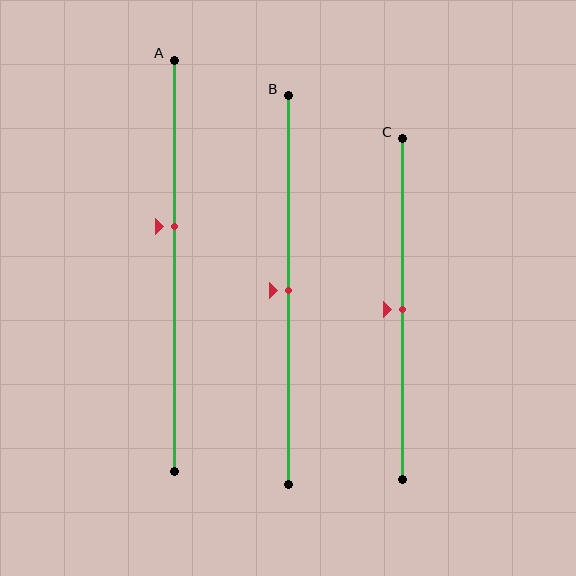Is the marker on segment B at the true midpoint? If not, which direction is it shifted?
Yes, the marker on segment B is at the true midpoint.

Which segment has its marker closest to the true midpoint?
Segment B has its marker closest to the true midpoint.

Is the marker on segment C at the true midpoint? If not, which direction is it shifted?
Yes, the marker on segment C is at the true midpoint.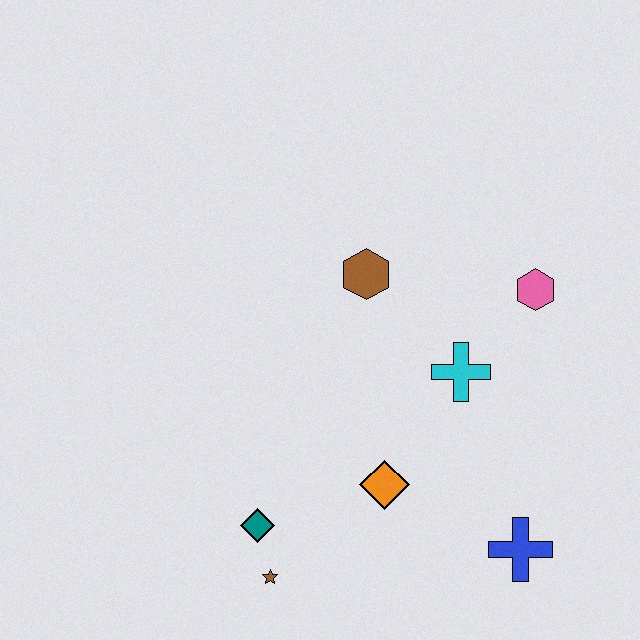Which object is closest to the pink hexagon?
The cyan cross is closest to the pink hexagon.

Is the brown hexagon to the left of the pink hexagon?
Yes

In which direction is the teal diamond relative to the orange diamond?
The teal diamond is to the left of the orange diamond.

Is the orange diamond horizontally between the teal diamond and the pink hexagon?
Yes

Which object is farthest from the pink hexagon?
The brown star is farthest from the pink hexagon.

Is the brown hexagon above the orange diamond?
Yes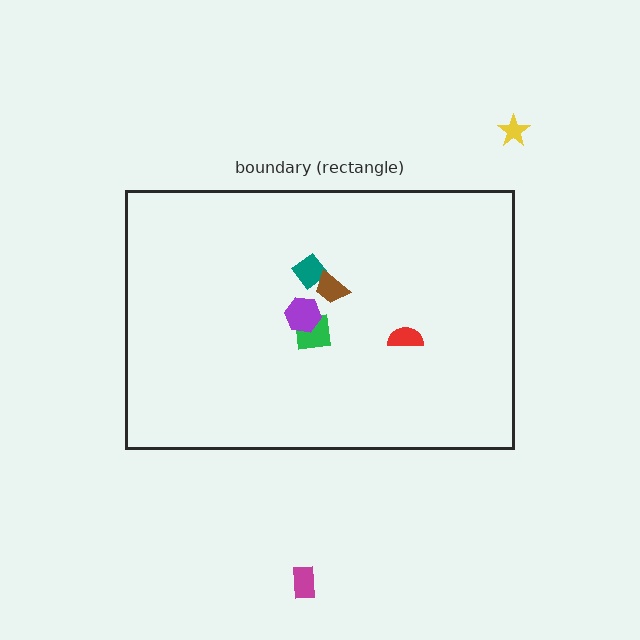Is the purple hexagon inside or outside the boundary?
Inside.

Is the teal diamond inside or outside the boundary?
Inside.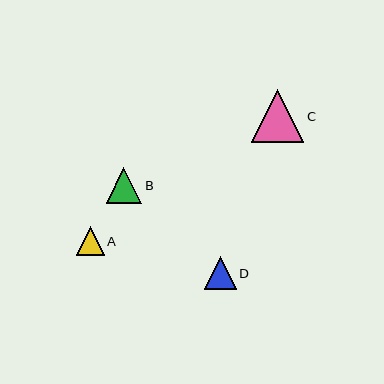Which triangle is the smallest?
Triangle A is the smallest with a size of approximately 28 pixels.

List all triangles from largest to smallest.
From largest to smallest: C, B, D, A.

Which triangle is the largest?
Triangle C is the largest with a size of approximately 53 pixels.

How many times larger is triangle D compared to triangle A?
Triangle D is approximately 1.1 times the size of triangle A.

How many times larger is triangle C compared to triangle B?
Triangle C is approximately 1.5 times the size of triangle B.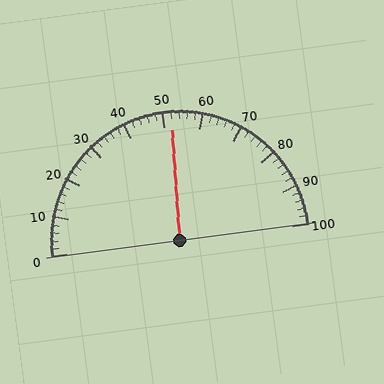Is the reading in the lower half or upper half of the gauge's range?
The reading is in the upper half of the range (0 to 100).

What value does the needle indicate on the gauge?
The needle indicates approximately 52.